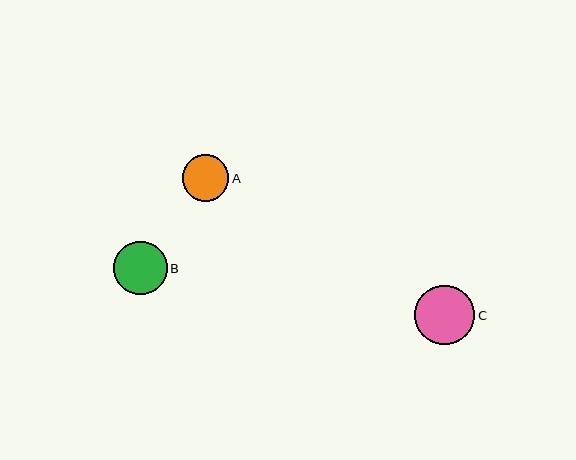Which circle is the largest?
Circle C is the largest with a size of approximately 60 pixels.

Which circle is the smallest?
Circle A is the smallest with a size of approximately 46 pixels.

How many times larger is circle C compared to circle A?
Circle C is approximately 1.3 times the size of circle A.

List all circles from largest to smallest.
From largest to smallest: C, B, A.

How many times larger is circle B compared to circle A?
Circle B is approximately 1.2 times the size of circle A.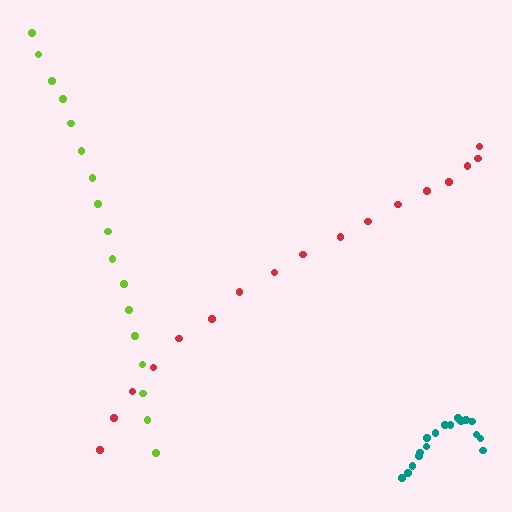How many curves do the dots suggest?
There are 3 distinct paths.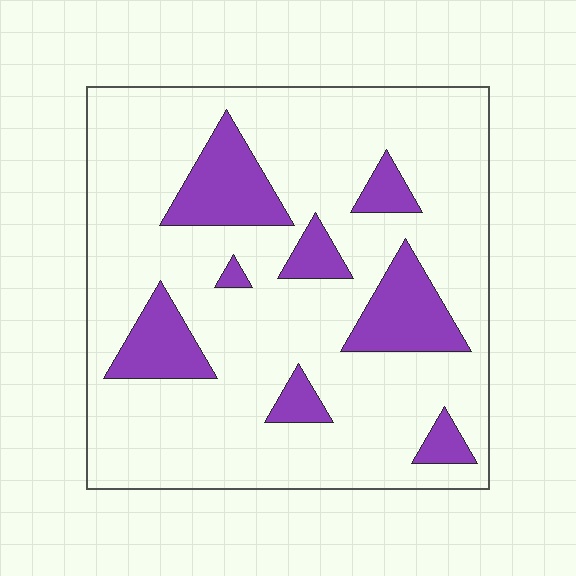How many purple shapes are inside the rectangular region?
8.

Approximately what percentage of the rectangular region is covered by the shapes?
Approximately 20%.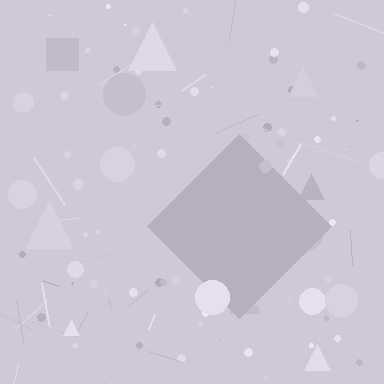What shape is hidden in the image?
A diamond is hidden in the image.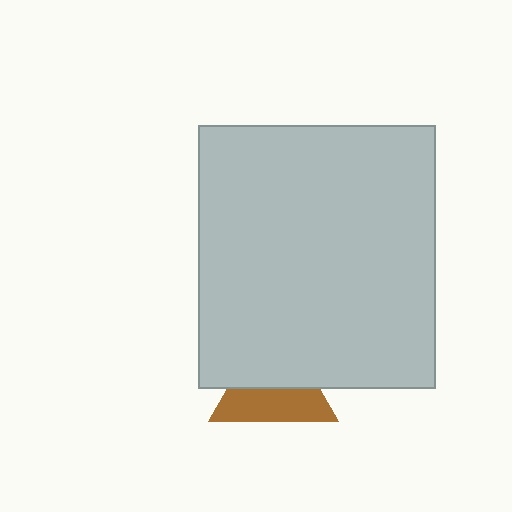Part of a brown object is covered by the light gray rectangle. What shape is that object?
It is a triangle.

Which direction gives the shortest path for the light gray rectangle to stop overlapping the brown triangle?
Moving up gives the shortest separation.